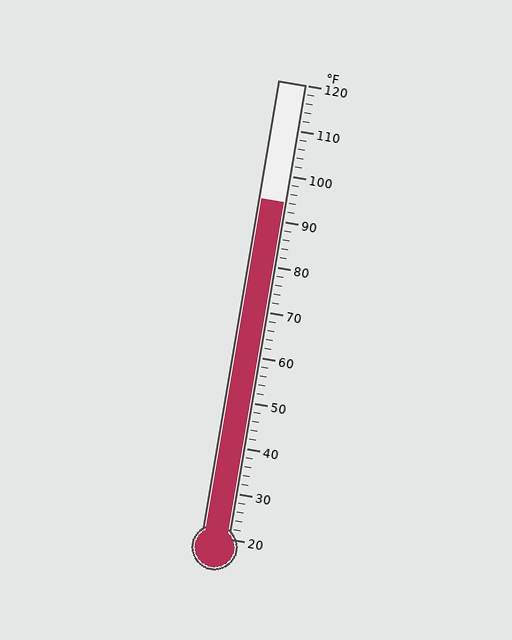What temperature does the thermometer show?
The thermometer shows approximately 94°F.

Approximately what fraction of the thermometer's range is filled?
The thermometer is filled to approximately 75% of its range.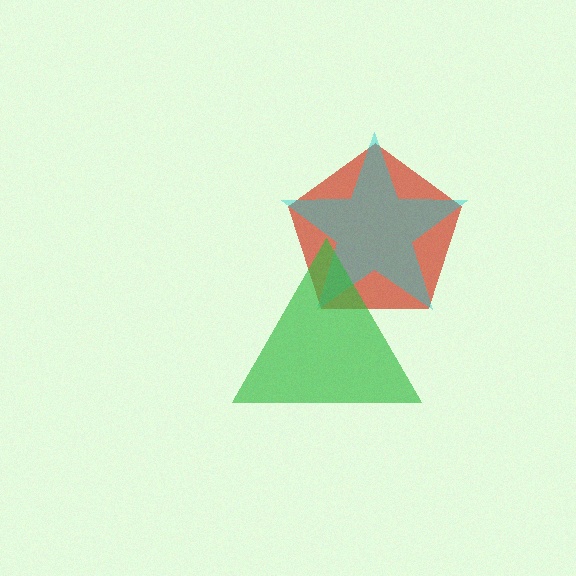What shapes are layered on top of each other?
The layered shapes are: a red pentagon, a cyan star, a green triangle.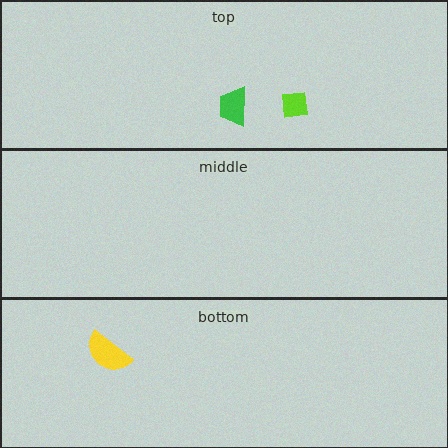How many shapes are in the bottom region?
1.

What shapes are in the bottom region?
The yellow semicircle.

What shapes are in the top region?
The lime square, the green trapezoid.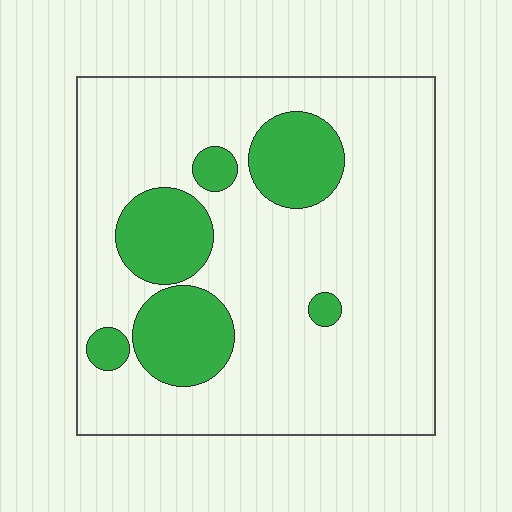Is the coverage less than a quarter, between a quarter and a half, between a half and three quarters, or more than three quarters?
Less than a quarter.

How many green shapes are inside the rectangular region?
6.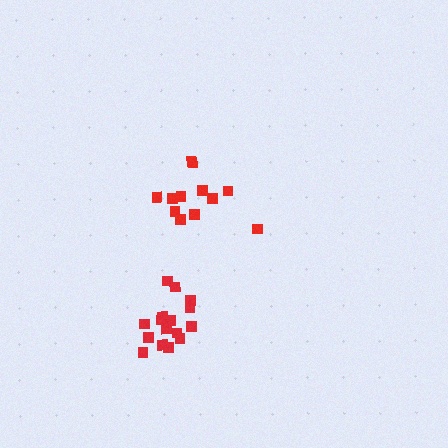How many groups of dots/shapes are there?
There are 2 groups.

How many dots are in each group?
Group 1: 16 dots, Group 2: 12 dots (28 total).